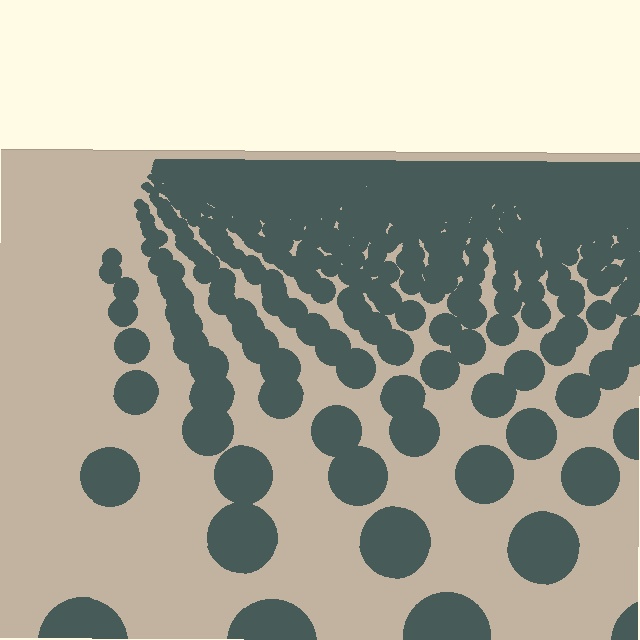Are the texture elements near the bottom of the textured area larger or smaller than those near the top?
Larger. Near the bottom, elements are closer to the viewer and appear at a bigger on-screen size.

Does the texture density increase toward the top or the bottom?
Density increases toward the top.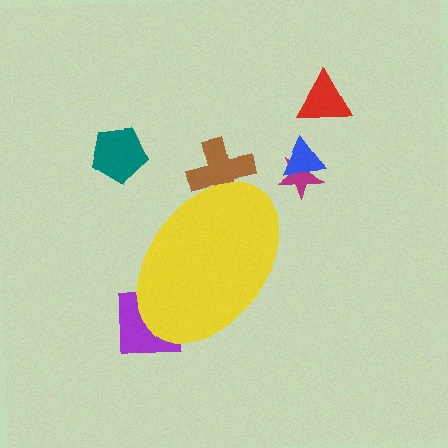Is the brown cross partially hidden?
Yes, the brown cross is partially hidden behind the yellow ellipse.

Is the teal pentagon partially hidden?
No, the teal pentagon is fully visible.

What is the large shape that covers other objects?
A yellow ellipse.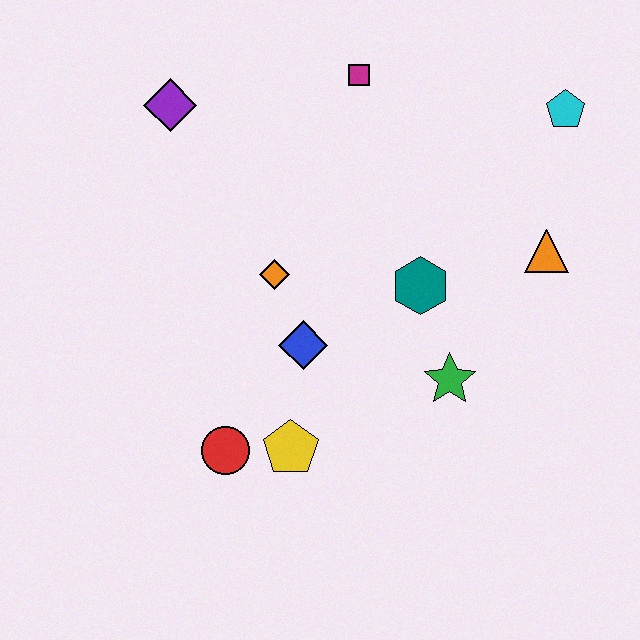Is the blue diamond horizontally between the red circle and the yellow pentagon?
No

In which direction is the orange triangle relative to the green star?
The orange triangle is above the green star.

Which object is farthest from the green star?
The purple diamond is farthest from the green star.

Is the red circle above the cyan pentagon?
No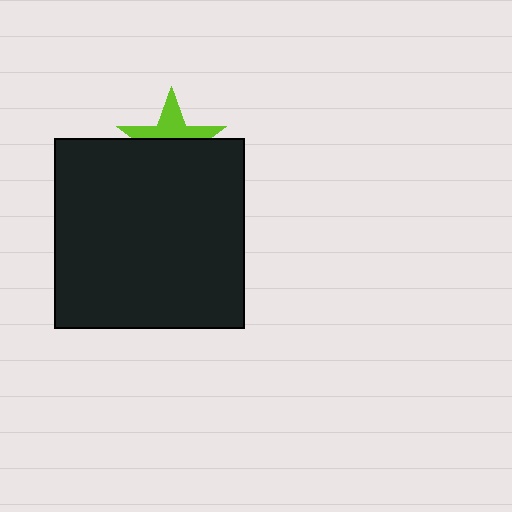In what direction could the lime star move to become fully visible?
The lime star could move up. That would shift it out from behind the black square entirely.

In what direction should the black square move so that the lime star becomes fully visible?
The black square should move down. That is the shortest direction to clear the overlap and leave the lime star fully visible.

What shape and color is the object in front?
The object in front is a black square.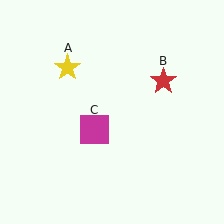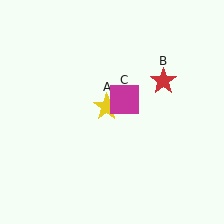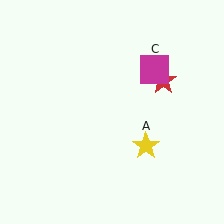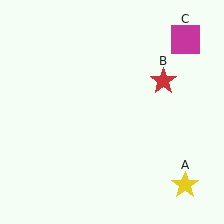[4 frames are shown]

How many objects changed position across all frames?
2 objects changed position: yellow star (object A), magenta square (object C).